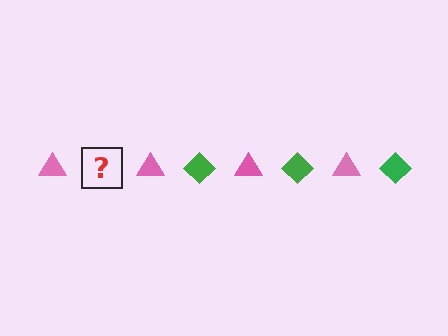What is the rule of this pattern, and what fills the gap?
The rule is that the pattern alternates between pink triangle and green diamond. The gap should be filled with a green diamond.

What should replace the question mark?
The question mark should be replaced with a green diamond.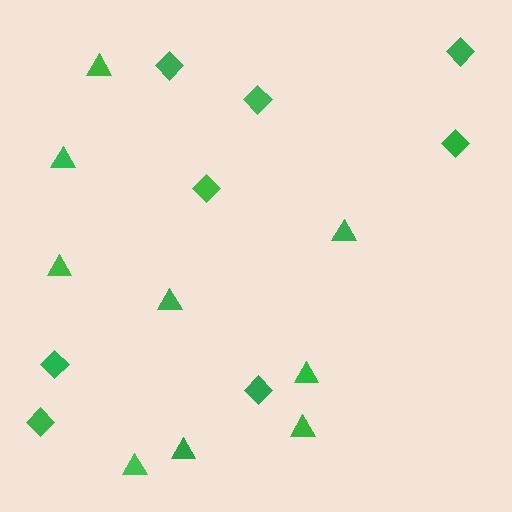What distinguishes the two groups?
There are 2 groups: one group of triangles (9) and one group of diamonds (8).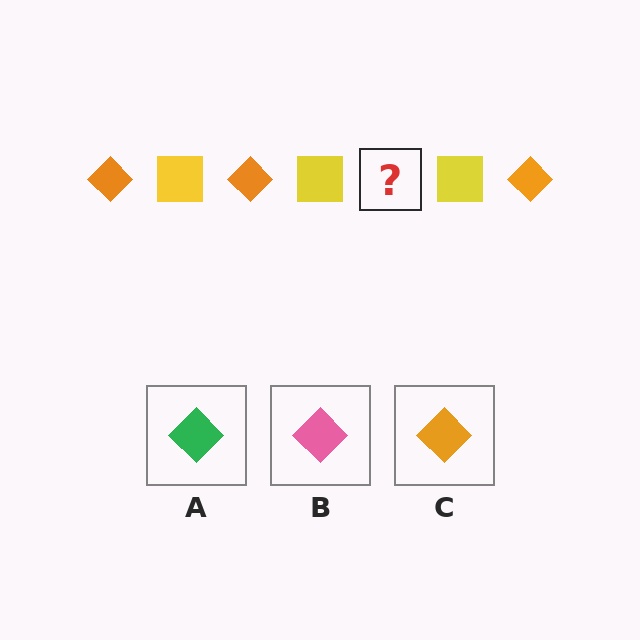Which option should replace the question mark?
Option C.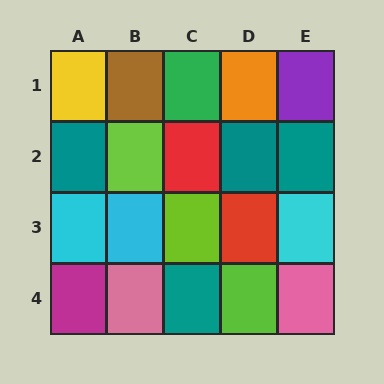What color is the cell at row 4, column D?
Lime.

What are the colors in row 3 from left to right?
Cyan, cyan, lime, red, cyan.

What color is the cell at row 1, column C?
Green.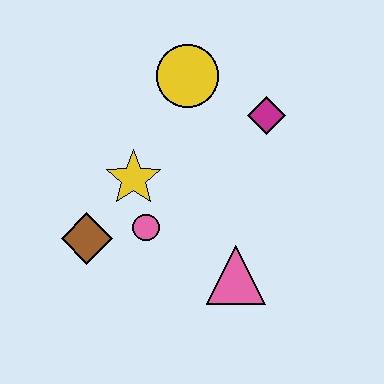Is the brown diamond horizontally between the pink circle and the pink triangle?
No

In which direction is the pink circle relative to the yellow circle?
The pink circle is below the yellow circle.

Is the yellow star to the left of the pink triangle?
Yes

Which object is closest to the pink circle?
The yellow star is closest to the pink circle.